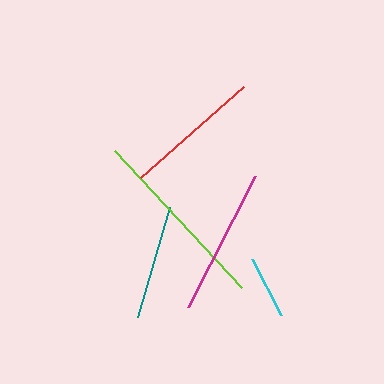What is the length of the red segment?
The red segment is approximately 138 pixels long.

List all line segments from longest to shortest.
From longest to shortest: lime, magenta, red, teal, cyan.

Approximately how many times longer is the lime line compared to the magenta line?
The lime line is approximately 1.3 times the length of the magenta line.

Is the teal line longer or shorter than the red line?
The red line is longer than the teal line.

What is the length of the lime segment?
The lime segment is approximately 187 pixels long.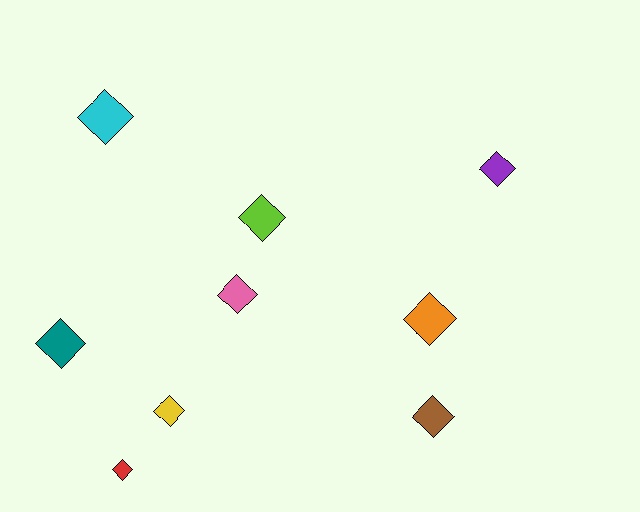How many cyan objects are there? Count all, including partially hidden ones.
There is 1 cyan object.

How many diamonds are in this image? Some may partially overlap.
There are 9 diamonds.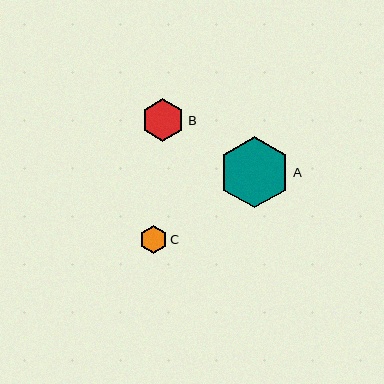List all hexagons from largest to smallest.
From largest to smallest: A, B, C.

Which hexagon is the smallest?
Hexagon C is the smallest with a size of approximately 28 pixels.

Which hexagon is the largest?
Hexagon A is the largest with a size of approximately 72 pixels.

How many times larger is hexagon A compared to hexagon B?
Hexagon A is approximately 1.7 times the size of hexagon B.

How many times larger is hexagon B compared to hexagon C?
Hexagon B is approximately 1.5 times the size of hexagon C.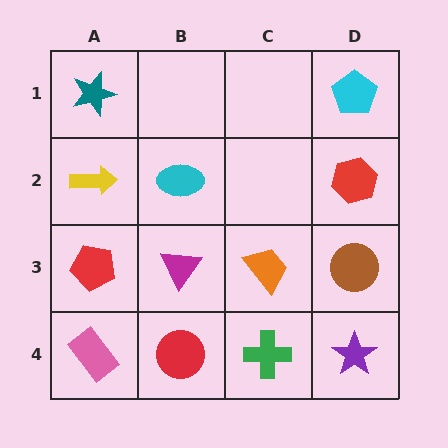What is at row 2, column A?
A yellow arrow.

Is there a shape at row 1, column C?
No, that cell is empty.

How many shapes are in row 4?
4 shapes.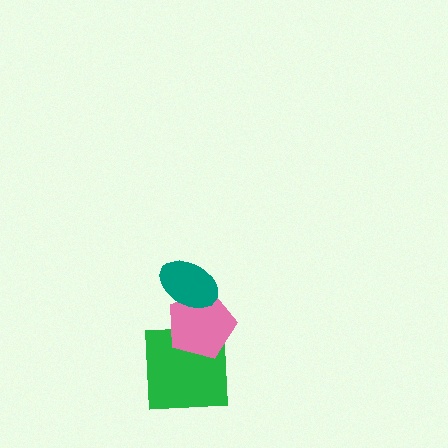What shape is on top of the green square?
The pink pentagon is on top of the green square.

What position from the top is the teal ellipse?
The teal ellipse is 1st from the top.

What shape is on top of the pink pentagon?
The teal ellipse is on top of the pink pentagon.